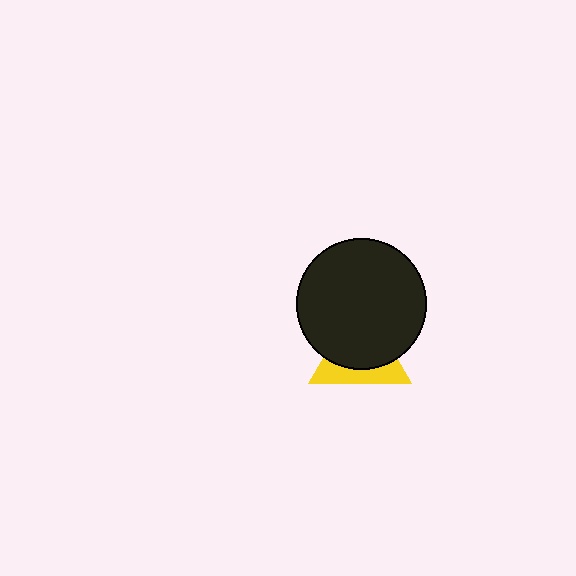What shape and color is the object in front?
The object in front is a black circle.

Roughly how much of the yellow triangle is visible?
A small part of it is visible (roughly 36%).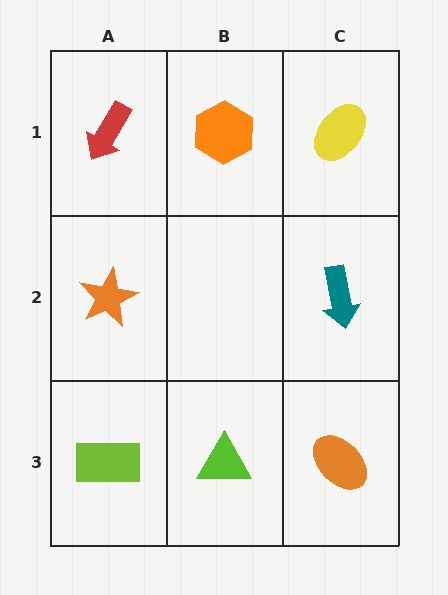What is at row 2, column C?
A teal arrow.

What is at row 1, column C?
A yellow ellipse.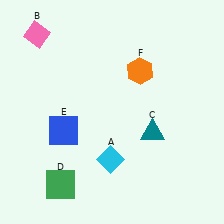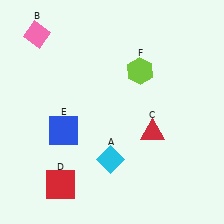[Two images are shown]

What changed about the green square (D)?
In Image 1, D is green. In Image 2, it changed to red.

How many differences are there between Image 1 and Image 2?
There are 3 differences between the two images.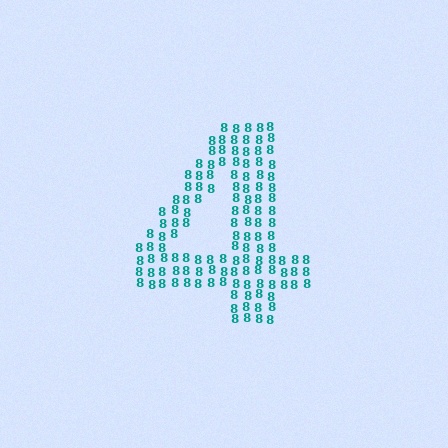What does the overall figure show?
The overall figure shows the digit 4.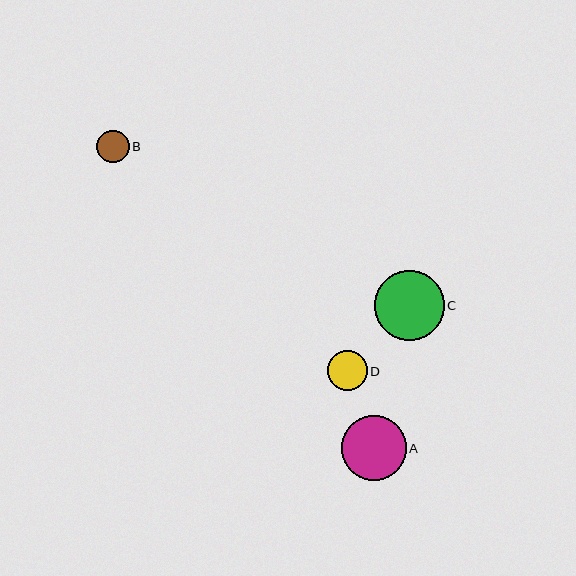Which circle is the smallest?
Circle B is the smallest with a size of approximately 32 pixels.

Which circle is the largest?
Circle C is the largest with a size of approximately 70 pixels.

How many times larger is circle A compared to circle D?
Circle A is approximately 1.6 times the size of circle D.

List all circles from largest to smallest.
From largest to smallest: C, A, D, B.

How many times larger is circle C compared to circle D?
Circle C is approximately 1.7 times the size of circle D.